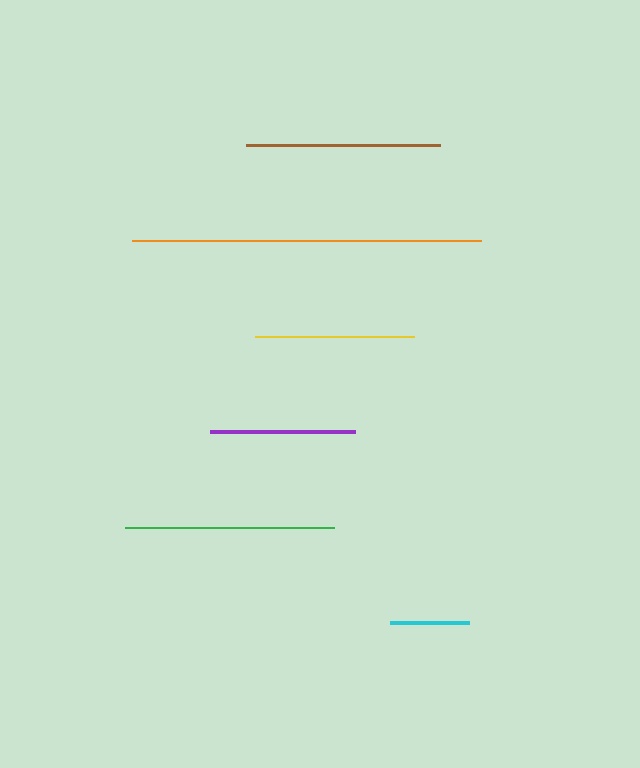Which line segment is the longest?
The orange line is the longest at approximately 349 pixels.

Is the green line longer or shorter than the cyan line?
The green line is longer than the cyan line.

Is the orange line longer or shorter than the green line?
The orange line is longer than the green line.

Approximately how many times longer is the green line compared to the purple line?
The green line is approximately 1.4 times the length of the purple line.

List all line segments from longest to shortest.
From longest to shortest: orange, green, brown, yellow, purple, cyan.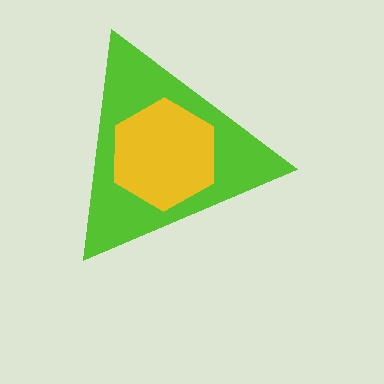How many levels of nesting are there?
2.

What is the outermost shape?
The lime triangle.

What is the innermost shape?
The yellow hexagon.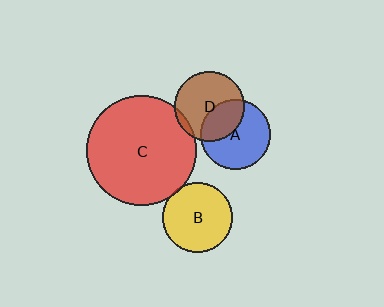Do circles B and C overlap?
Yes.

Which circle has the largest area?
Circle C (red).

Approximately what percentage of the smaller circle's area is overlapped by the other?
Approximately 5%.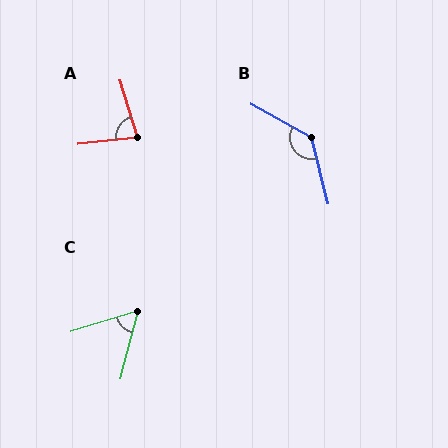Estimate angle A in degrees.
Approximately 80 degrees.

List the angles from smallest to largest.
C (59°), A (80°), B (133°).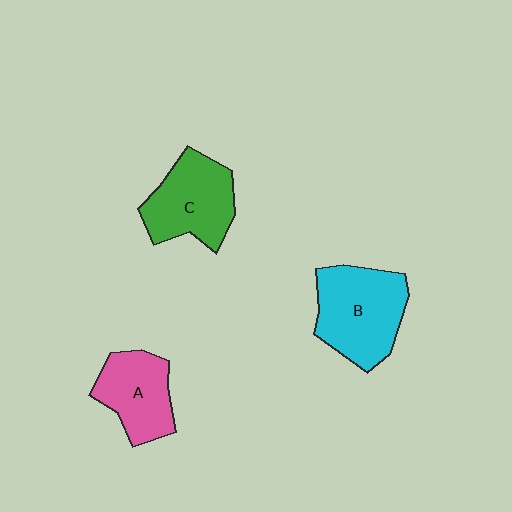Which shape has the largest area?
Shape B (cyan).